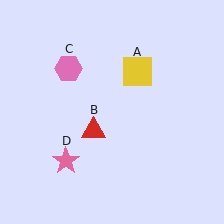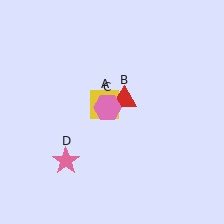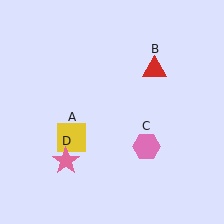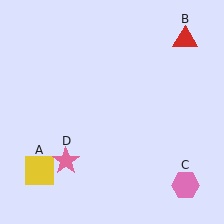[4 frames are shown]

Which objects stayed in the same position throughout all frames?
Pink star (object D) remained stationary.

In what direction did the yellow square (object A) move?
The yellow square (object A) moved down and to the left.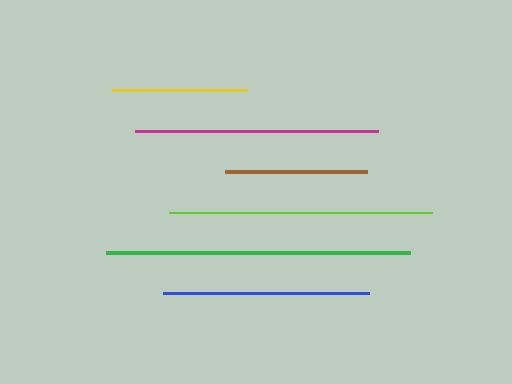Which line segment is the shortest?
The yellow line is the shortest at approximately 135 pixels.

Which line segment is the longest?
The green line is the longest at approximately 304 pixels.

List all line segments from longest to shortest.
From longest to shortest: green, lime, magenta, blue, brown, yellow.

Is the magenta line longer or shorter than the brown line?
The magenta line is longer than the brown line.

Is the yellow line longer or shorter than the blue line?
The blue line is longer than the yellow line.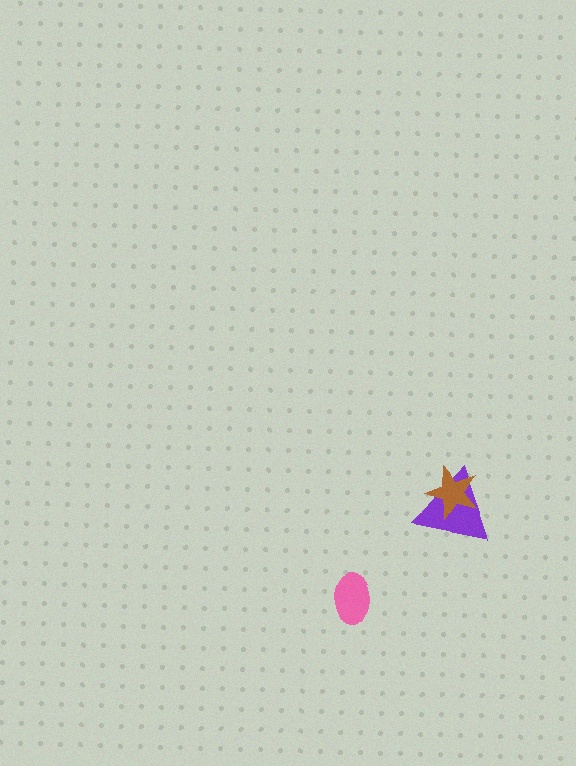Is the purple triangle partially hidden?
Yes, it is partially covered by another shape.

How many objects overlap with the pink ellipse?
0 objects overlap with the pink ellipse.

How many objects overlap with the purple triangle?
1 object overlaps with the purple triangle.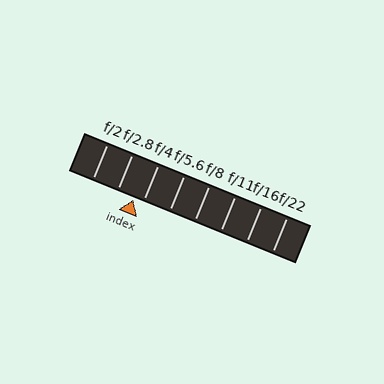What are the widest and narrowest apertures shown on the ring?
The widest aperture shown is f/2 and the narrowest is f/22.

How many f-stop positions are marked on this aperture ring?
There are 8 f-stop positions marked.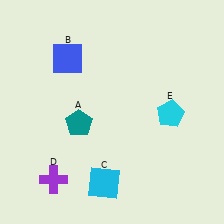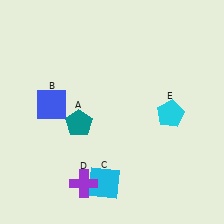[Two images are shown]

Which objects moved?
The objects that moved are: the blue square (B), the purple cross (D).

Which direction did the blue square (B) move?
The blue square (B) moved down.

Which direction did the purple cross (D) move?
The purple cross (D) moved right.